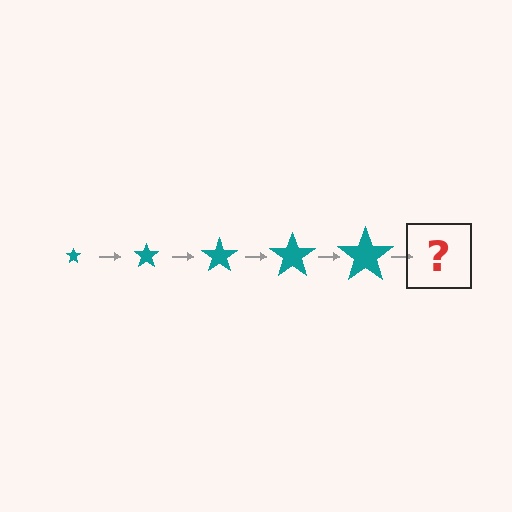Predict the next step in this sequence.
The next step is a teal star, larger than the previous one.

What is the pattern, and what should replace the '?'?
The pattern is that the star gets progressively larger each step. The '?' should be a teal star, larger than the previous one.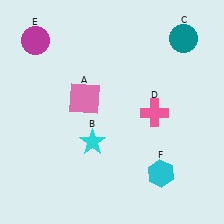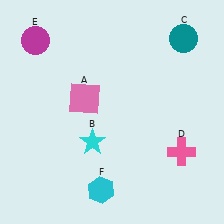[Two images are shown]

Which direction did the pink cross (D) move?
The pink cross (D) moved down.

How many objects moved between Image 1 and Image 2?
2 objects moved between the two images.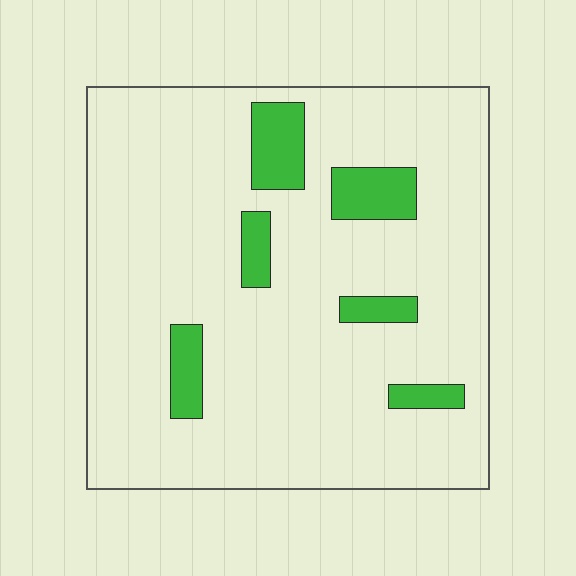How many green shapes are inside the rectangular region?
6.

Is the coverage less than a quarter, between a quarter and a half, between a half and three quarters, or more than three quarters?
Less than a quarter.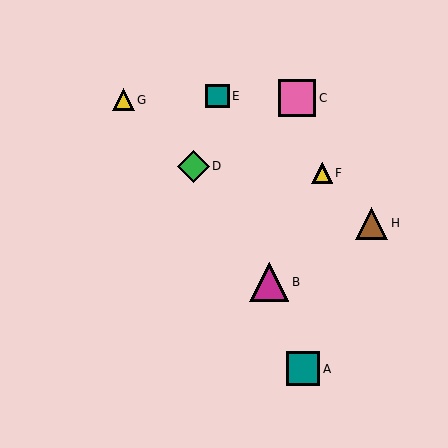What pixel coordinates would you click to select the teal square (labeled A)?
Click at (303, 369) to select the teal square A.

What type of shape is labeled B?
Shape B is a magenta triangle.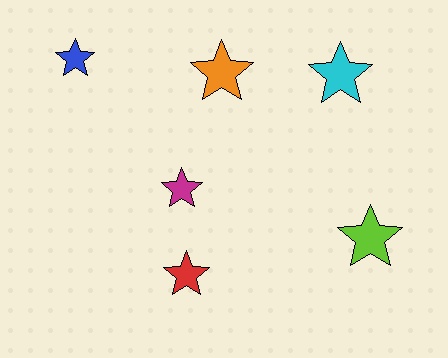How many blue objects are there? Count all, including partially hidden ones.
There is 1 blue object.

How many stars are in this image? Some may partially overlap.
There are 6 stars.